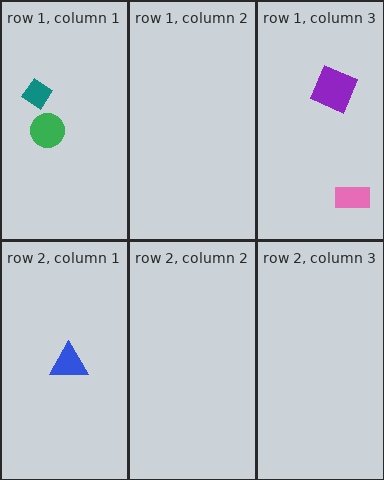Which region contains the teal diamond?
The row 1, column 1 region.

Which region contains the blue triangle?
The row 2, column 1 region.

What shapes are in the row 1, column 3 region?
The purple square, the pink rectangle.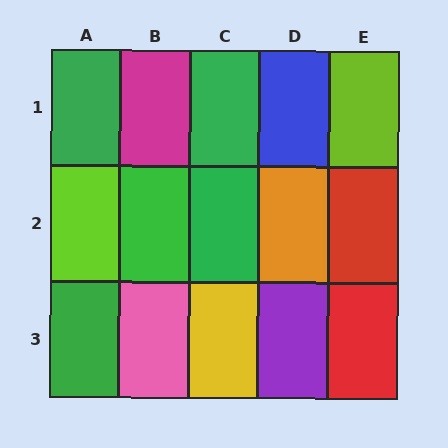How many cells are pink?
1 cell is pink.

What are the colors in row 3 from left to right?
Green, pink, yellow, purple, red.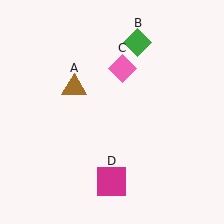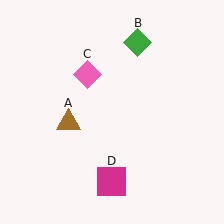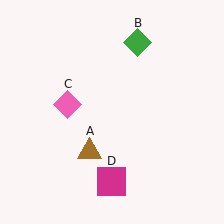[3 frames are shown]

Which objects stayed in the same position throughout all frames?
Green diamond (object B) and magenta square (object D) remained stationary.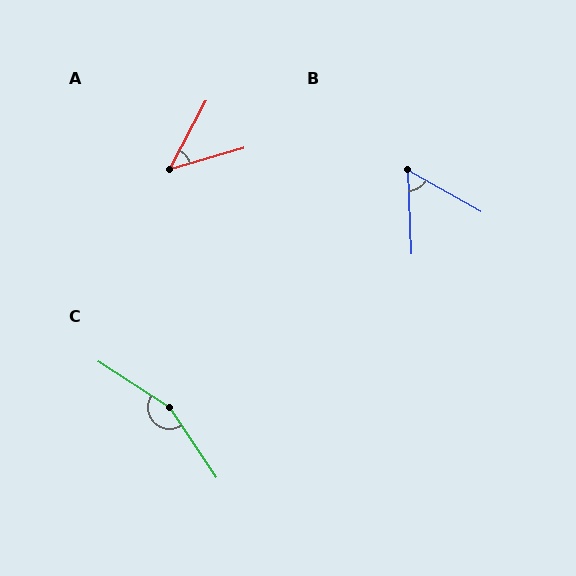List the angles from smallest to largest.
A (46°), B (58°), C (156°).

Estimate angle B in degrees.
Approximately 58 degrees.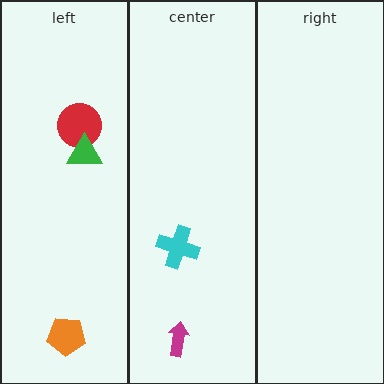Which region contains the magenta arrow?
The center region.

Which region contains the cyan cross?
The center region.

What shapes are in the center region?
The magenta arrow, the cyan cross.